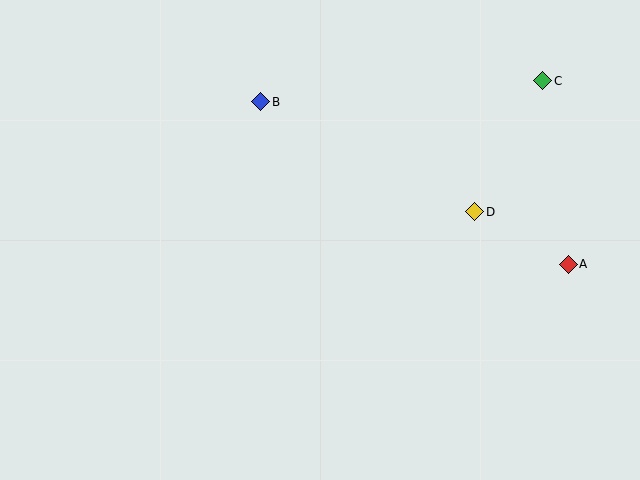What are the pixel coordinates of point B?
Point B is at (261, 102).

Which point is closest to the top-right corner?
Point C is closest to the top-right corner.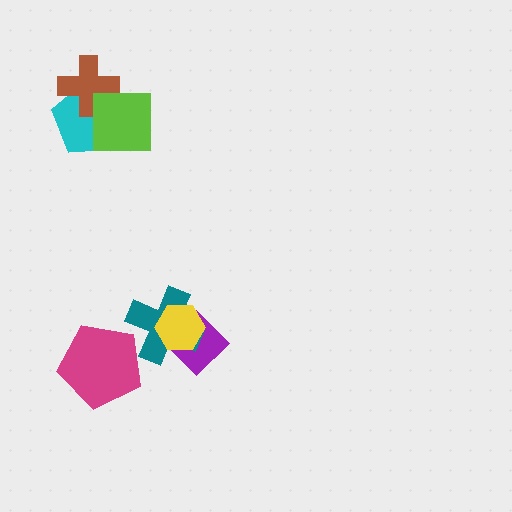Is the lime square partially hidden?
No, no other shape covers it.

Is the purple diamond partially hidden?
Yes, it is partially covered by another shape.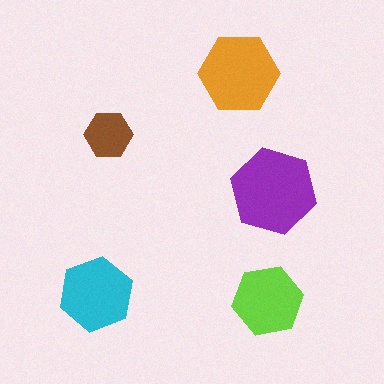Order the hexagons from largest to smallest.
the purple one, the orange one, the cyan one, the lime one, the brown one.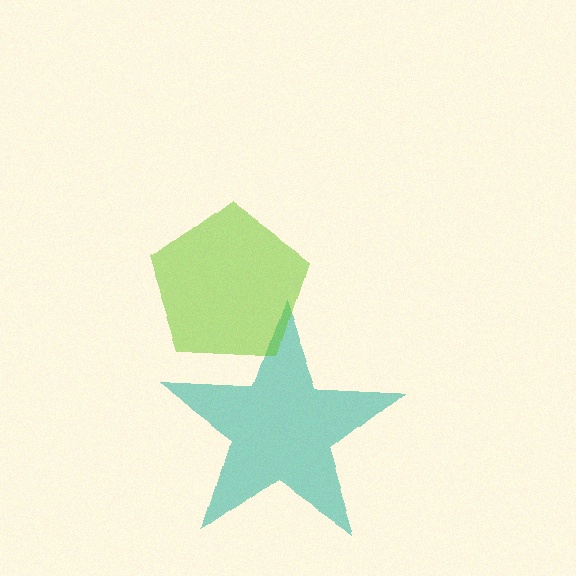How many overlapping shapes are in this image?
There are 2 overlapping shapes in the image.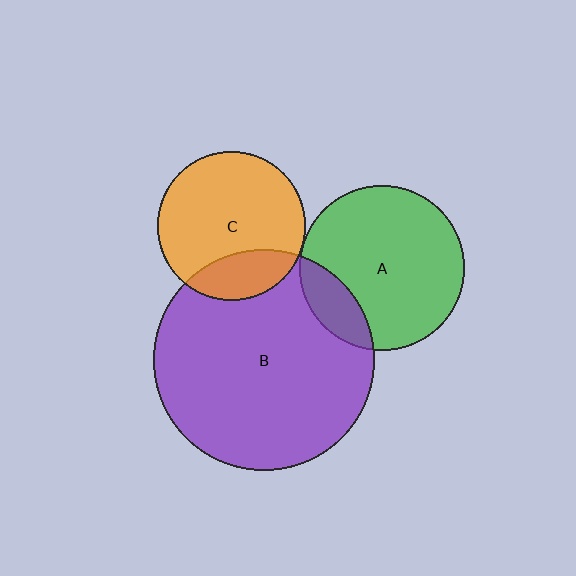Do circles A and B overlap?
Yes.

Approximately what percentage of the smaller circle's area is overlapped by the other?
Approximately 15%.